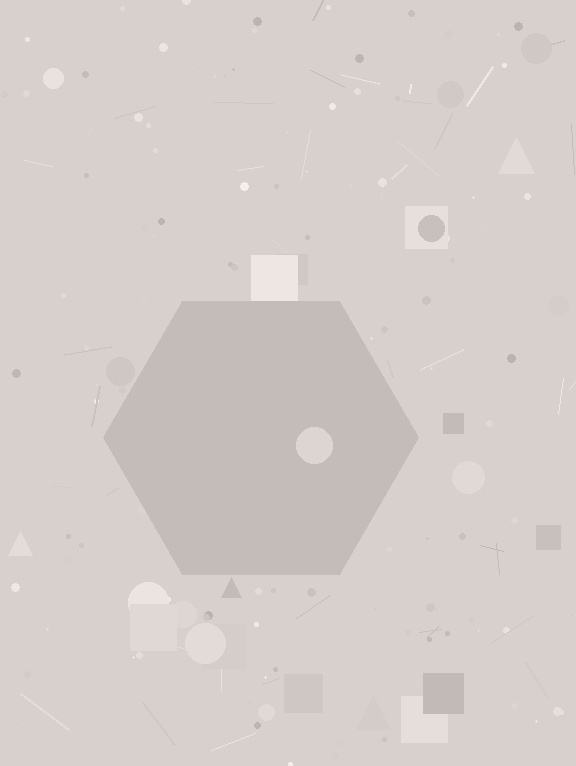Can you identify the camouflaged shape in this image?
The camouflaged shape is a hexagon.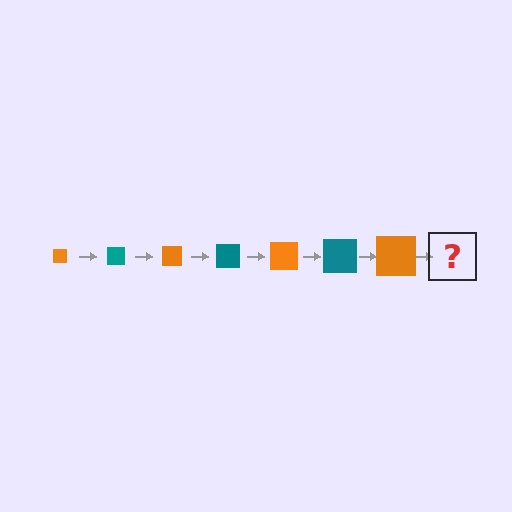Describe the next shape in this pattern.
It should be a teal square, larger than the previous one.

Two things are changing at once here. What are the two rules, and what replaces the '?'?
The two rules are that the square grows larger each step and the color cycles through orange and teal. The '?' should be a teal square, larger than the previous one.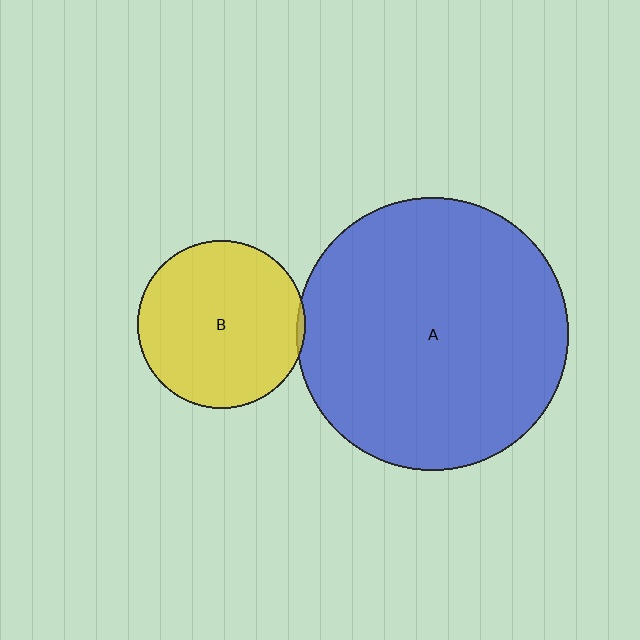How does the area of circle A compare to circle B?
Approximately 2.6 times.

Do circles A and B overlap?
Yes.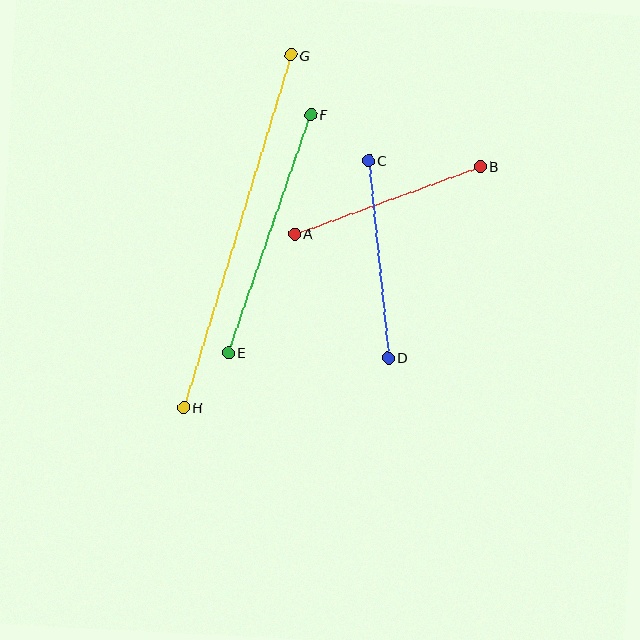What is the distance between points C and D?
The distance is approximately 199 pixels.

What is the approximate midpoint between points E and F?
The midpoint is at approximately (270, 234) pixels.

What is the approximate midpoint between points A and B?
The midpoint is at approximately (387, 200) pixels.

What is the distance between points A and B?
The distance is approximately 198 pixels.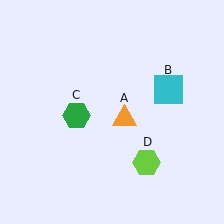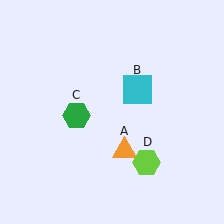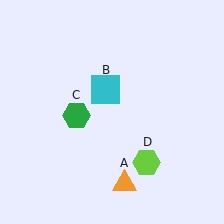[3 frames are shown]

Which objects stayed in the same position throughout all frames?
Green hexagon (object C) and lime hexagon (object D) remained stationary.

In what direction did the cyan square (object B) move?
The cyan square (object B) moved left.